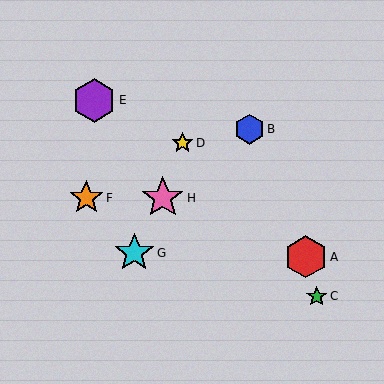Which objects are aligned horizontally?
Objects F, H are aligned horizontally.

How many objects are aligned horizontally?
2 objects (F, H) are aligned horizontally.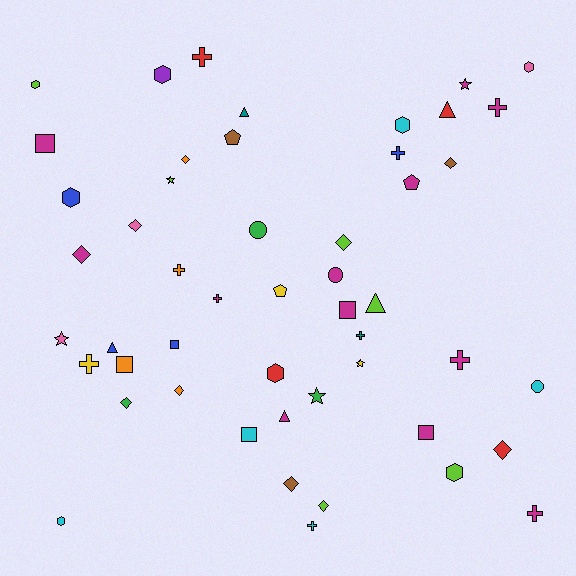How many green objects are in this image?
There are 3 green objects.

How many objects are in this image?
There are 50 objects.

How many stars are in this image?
There are 5 stars.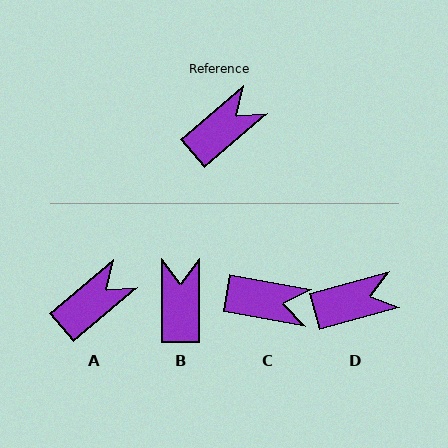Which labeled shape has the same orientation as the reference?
A.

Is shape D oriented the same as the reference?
No, it is off by about 26 degrees.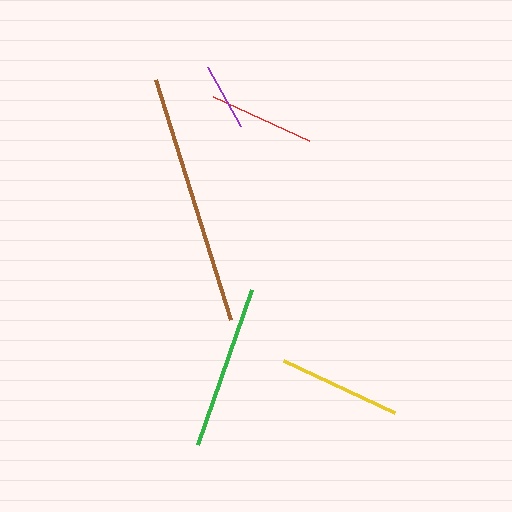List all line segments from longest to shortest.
From longest to shortest: brown, green, yellow, red, purple.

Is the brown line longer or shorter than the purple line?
The brown line is longer than the purple line.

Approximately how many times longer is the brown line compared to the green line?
The brown line is approximately 1.5 times the length of the green line.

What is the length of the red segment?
The red segment is approximately 106 pixels long.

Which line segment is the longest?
The brown line is the longest at approximately 251 pixels.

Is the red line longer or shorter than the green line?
The green line is longer than the red line.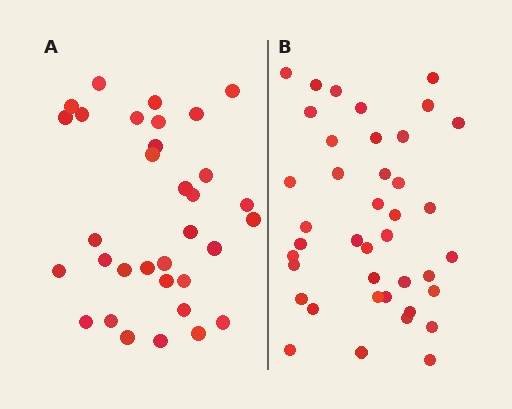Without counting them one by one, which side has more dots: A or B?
Region B (the right region) has more dots.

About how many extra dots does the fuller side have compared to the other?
Region B has roughly 8 or so more dots than region A.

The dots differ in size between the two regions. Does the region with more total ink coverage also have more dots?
No. Region A has more total ink coverage because its dots are larger, but region B actually contains more individual dots. Total area can be misleading — the number of items is what matters here.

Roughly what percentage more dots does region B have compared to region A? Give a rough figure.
About 20% more.